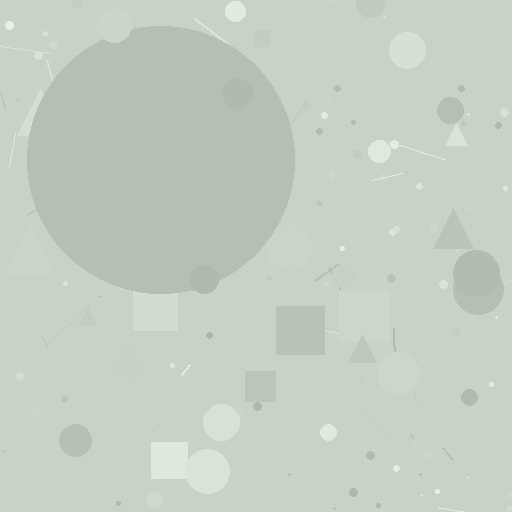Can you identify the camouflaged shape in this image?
The camouflaged shape is a circle.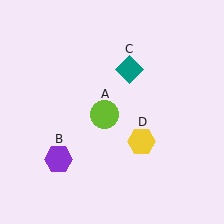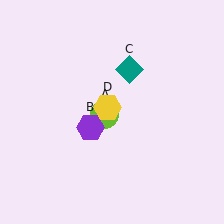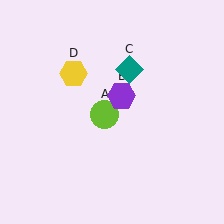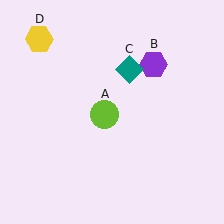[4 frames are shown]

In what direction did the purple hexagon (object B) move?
The purple hexagon (object B) moved up and to the right.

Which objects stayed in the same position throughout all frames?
Lime circle (object A) and teal diamond (object C) remained stationary.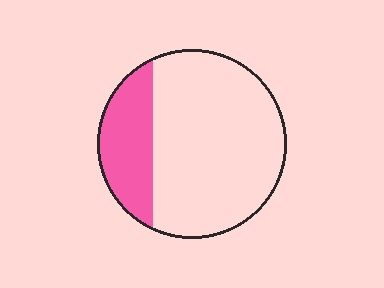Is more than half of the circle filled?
No.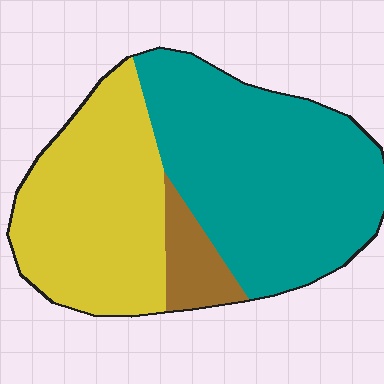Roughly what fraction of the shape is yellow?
Yellow takes up between a quarter and a half of the shape.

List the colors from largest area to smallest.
From largest to smallest: teal, yellow, brown.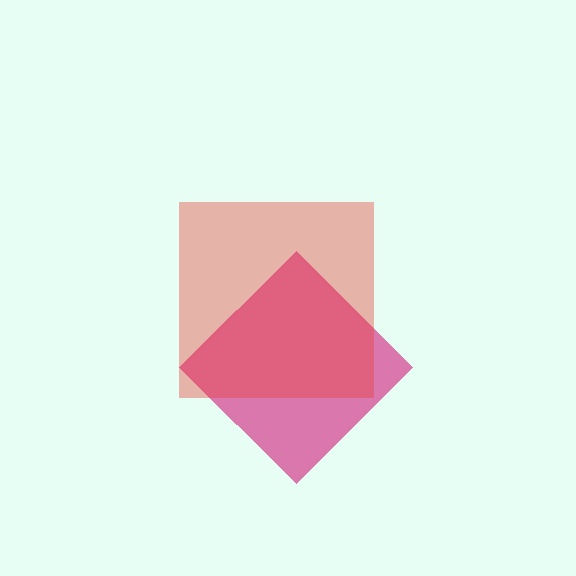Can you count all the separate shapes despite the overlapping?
Yes, there are 2 separate shapes.